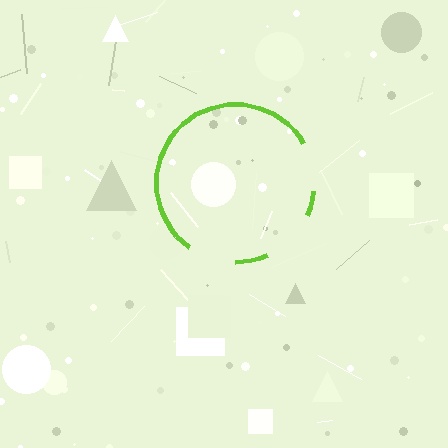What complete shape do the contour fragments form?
The contour fragments form a circle.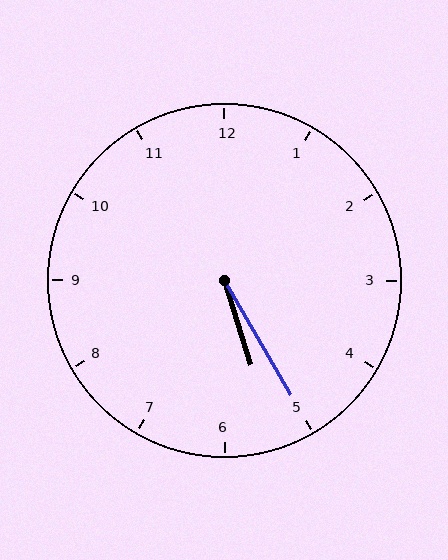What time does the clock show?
5:25.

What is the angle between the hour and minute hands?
Approximately 12 degrees.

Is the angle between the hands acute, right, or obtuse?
It is acute.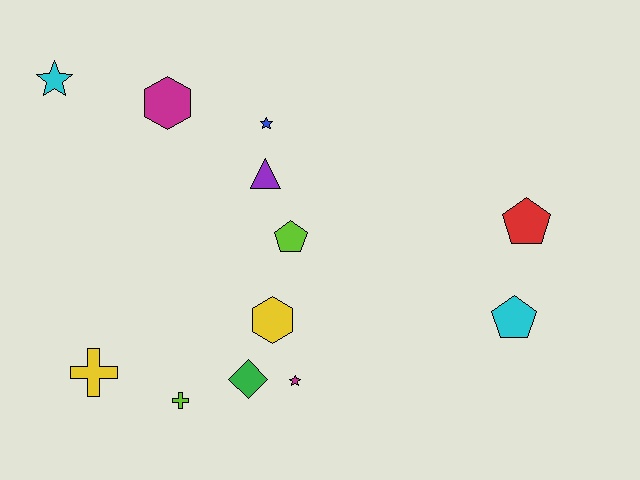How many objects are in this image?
There are 12 objects.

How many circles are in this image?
There are no circles.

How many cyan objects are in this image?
There are 2 cyan objects.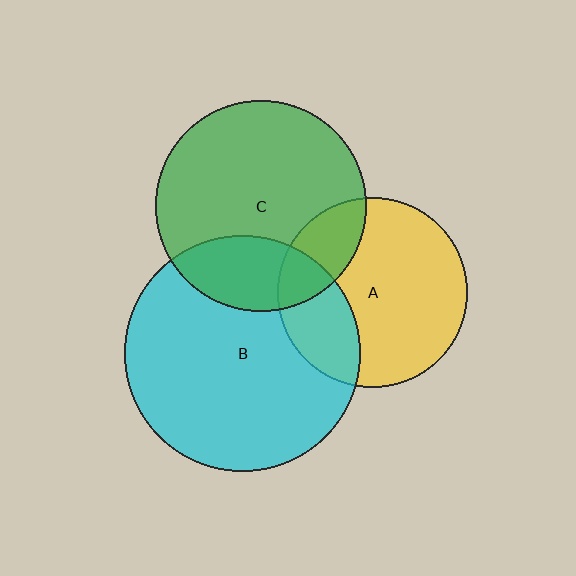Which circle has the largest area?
Circle B (cyan).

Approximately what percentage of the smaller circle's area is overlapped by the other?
Approximately 25%.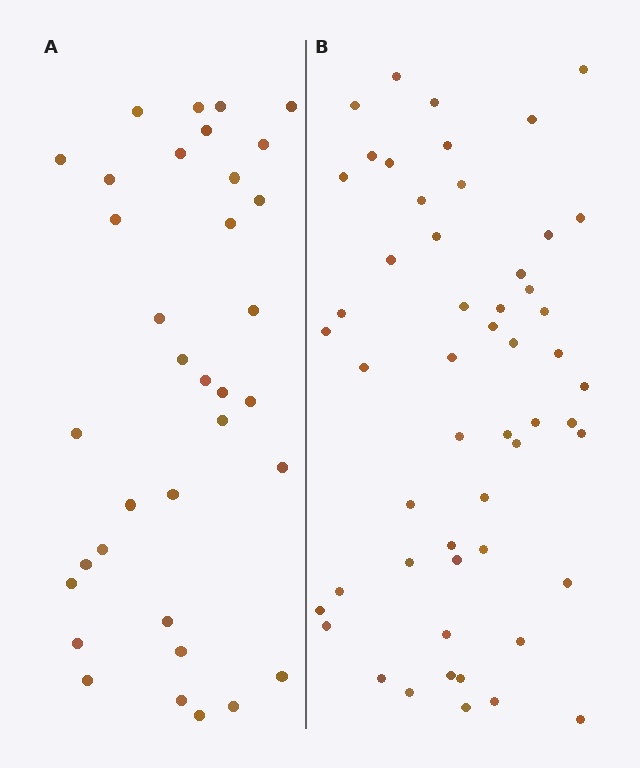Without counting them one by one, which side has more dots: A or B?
Region B (the right region) has more dots.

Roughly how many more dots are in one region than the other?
Region B has approximately 20 more dots than region A.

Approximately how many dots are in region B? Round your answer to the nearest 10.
About 50 dots. (The exact count is 53, which rounds to 50.)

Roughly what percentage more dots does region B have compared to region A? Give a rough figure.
About 50% more.